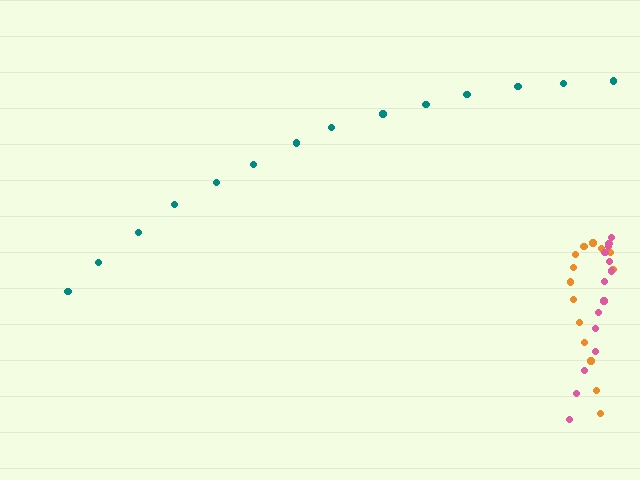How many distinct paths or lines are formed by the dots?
There are 3 distinct paths.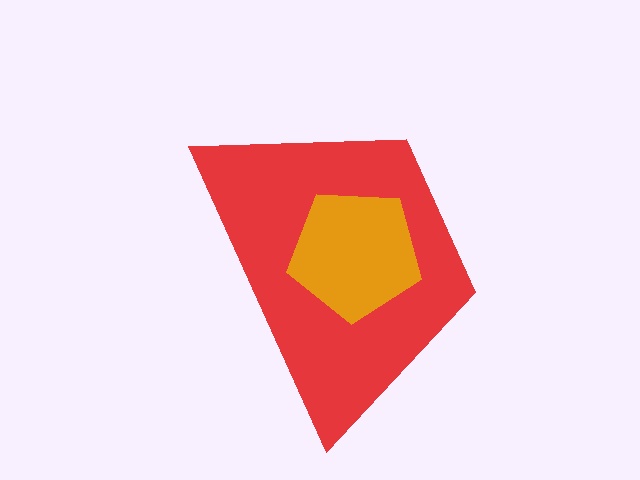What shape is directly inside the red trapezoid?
The orange pentagon.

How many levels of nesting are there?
2.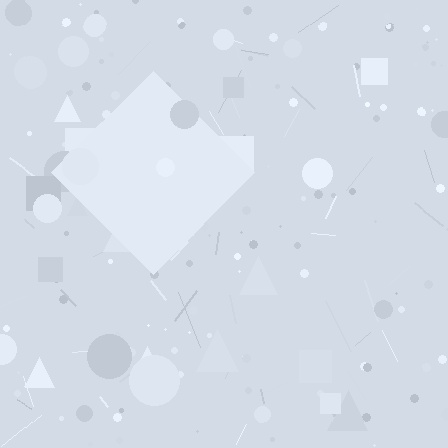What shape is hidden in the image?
A diamond is hidden in the image.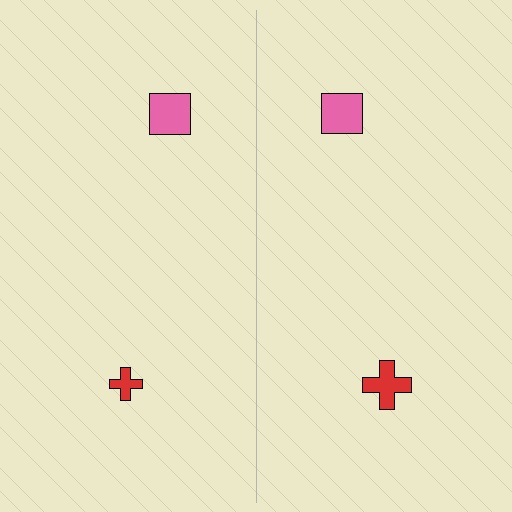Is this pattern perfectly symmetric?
No, the pattern is not perfectly symmetric. The red cross on the right side has a different size than its mirror counterpart.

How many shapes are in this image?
There are 4 shapes in this image.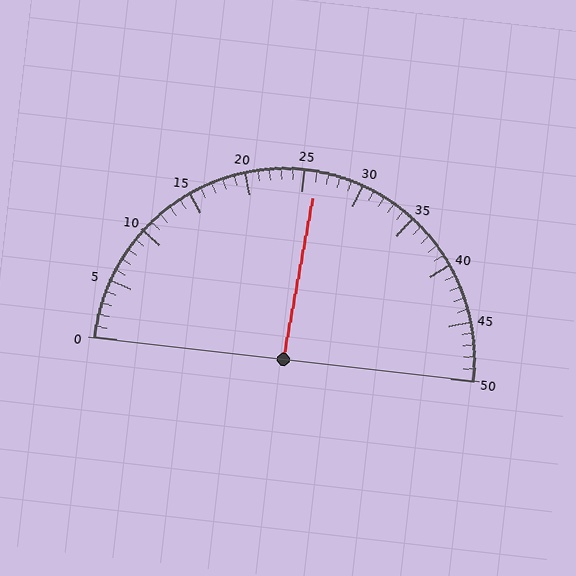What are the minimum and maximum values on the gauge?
The gauge ranges from 0 to 50.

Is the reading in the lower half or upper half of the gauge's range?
The reading is in the upper half of the range (0 to 50).